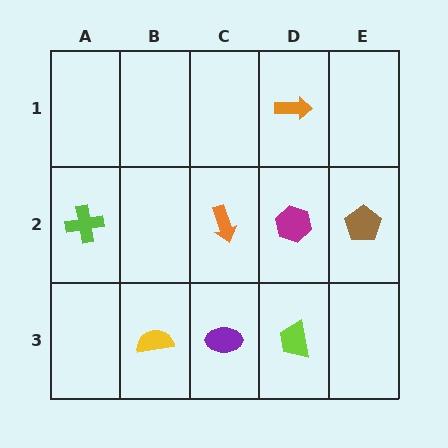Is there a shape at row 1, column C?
No, that cell is empty.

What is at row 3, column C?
A purple ellipse.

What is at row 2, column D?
A magenta hexagon.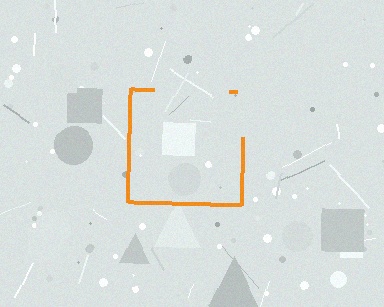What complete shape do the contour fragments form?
The contour fragments form a square.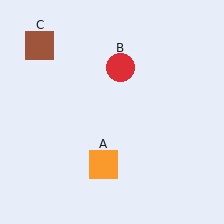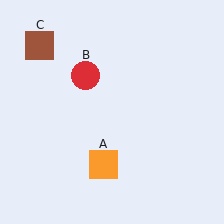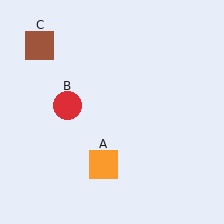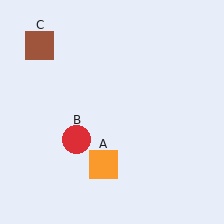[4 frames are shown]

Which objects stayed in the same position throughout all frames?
Orange square (object A) and brown square (object C) remained stationary.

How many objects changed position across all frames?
1 object changed position: red circle (object B).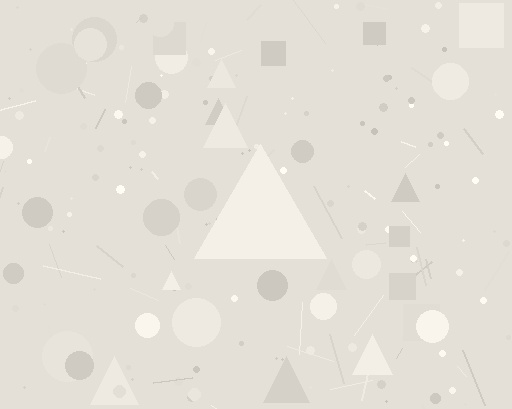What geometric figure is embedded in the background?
A triangle is embedded in the background.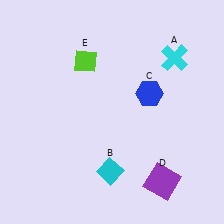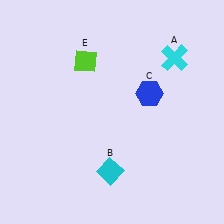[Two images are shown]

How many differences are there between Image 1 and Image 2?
There is 1 difference between the two images.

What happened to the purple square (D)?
The purple square (D) was removed in Image 2. It was in the bottom-right area of Image 1.